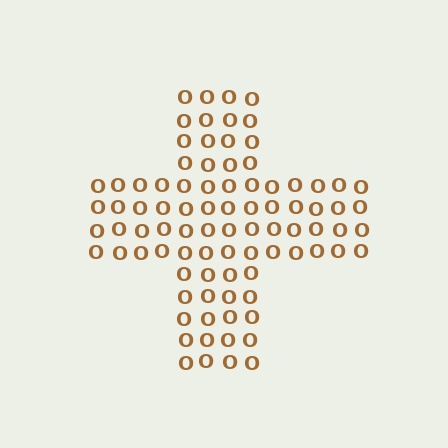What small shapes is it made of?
It is made of small letter O's.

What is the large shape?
The large shape is a cross.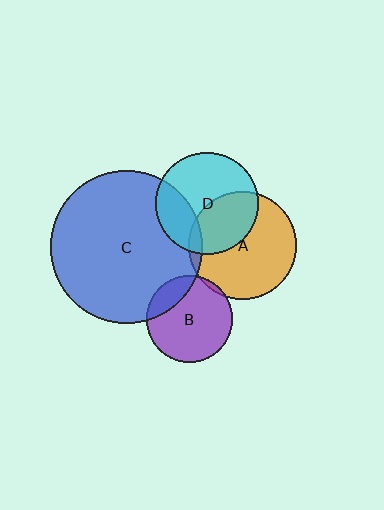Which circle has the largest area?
Circle C (blue).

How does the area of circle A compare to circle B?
Approximately 1.6 times.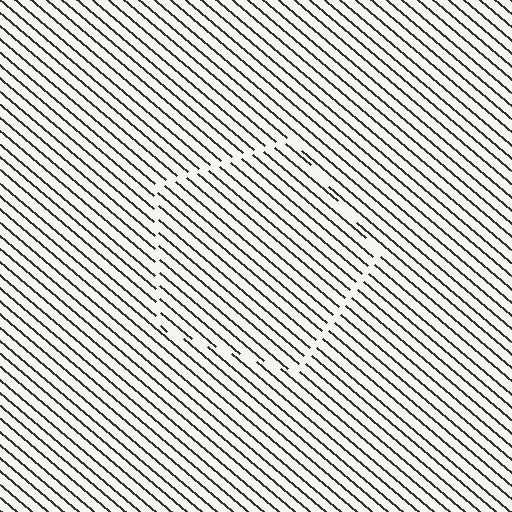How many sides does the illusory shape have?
5 sides — the line-ends trace a pentagon.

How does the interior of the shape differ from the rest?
The interior of the shape contains the same grating, shifted by half a period — the contour is defined by the phase discontinuity where line-ends from the inner and outer gratings abut.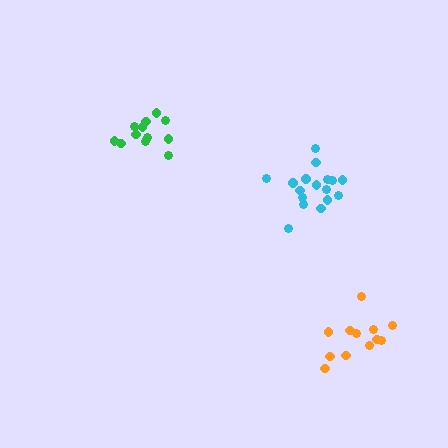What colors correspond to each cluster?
The clusters are colored: cyan, green, orange.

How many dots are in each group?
Group 1: 17 dots, Group 2: 12 dots, Group 3: 12 dots (41 total).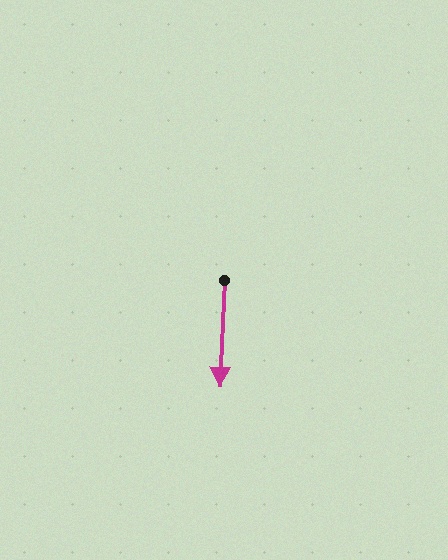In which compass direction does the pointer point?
South.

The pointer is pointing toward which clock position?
Roughly 6 o'clock.